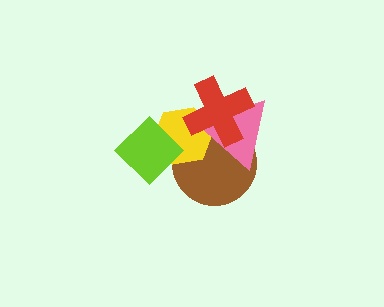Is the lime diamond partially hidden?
No, no other shape covers it.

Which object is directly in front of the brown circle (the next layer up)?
The yellow hexagon is directly in front of the brown circle.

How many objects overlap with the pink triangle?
3 objects overlap with the pink triangle.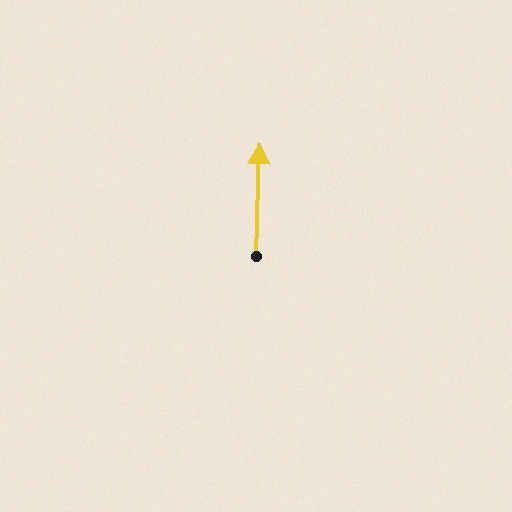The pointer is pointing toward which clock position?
Roughly 12 o'clock.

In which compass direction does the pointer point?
North.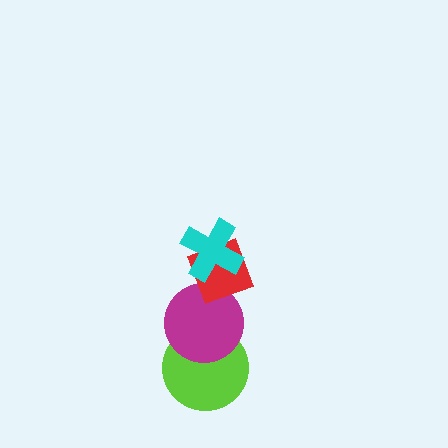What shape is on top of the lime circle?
The magenta circle is on top of the lime circle.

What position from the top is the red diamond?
The red diamond is 2nd from the top.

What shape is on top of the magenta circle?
The red diamond is on top of the magenta circle.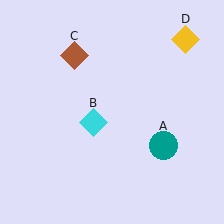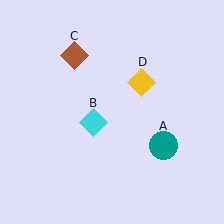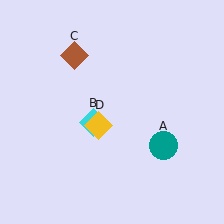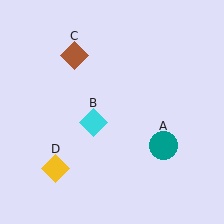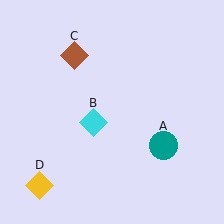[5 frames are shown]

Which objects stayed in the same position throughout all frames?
Teal circle (object A) and cyan diamond (object B) and brown diamond (object C) remained stationary.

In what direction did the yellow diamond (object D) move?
The yellow diamond (object D) moved down and to the left.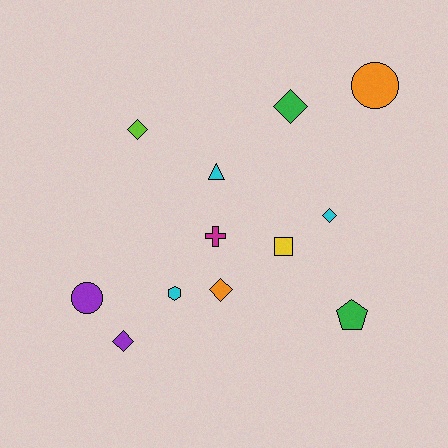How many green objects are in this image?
There are 2 green objects.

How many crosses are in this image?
There is 1 cross.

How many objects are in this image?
There are 12 objects.